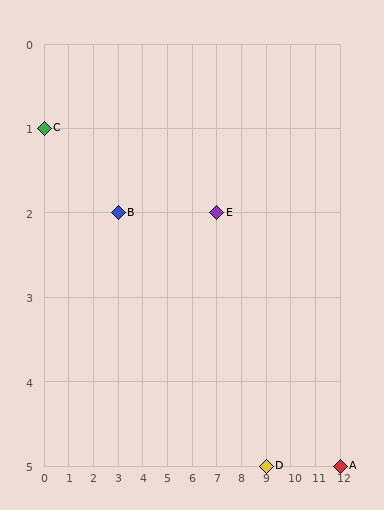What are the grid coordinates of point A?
Point A is at grid coordinates (12, 5).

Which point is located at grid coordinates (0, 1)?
Point C is at (0, 1).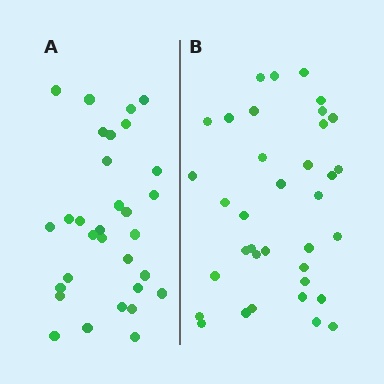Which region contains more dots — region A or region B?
Region B (the right region) has more dots.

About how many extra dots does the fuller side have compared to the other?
Region B has about 5 more dots than region A.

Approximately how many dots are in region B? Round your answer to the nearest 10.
About 40 dots. (The exact count is 36, which rounds to 40.)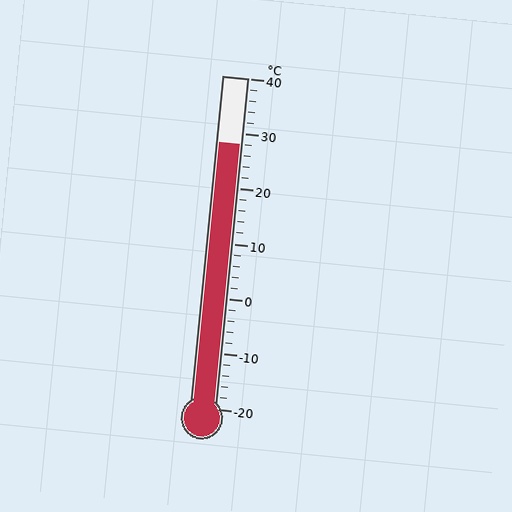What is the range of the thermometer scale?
The thermometer scale ranges from -20°C to 40°C.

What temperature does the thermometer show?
The thermometer shows approximately 28°C.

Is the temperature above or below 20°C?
The temperature is above 20°C.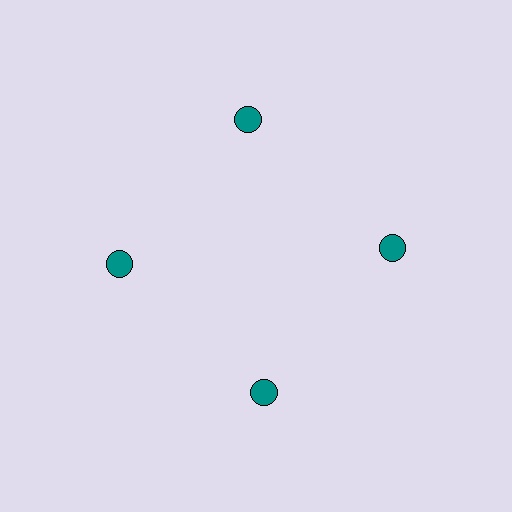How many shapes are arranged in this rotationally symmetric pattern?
There are 4 shapes, arranged in 4 groups of 1.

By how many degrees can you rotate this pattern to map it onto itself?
The pattern maps onto itself every 90 degrees of rotation.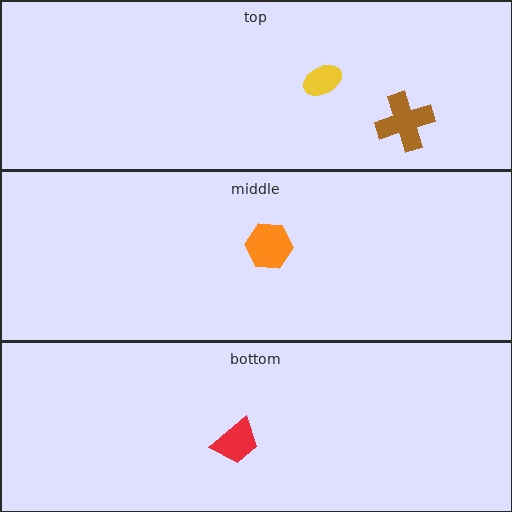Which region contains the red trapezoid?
The bottom region.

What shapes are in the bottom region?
The red trapezoid.